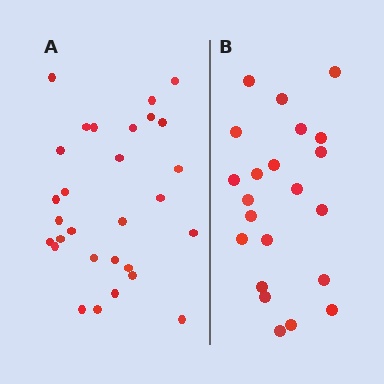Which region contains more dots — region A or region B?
Region A (the left region) has more dots.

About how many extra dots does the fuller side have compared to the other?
Region A has roughly 8 or so more dots than region B.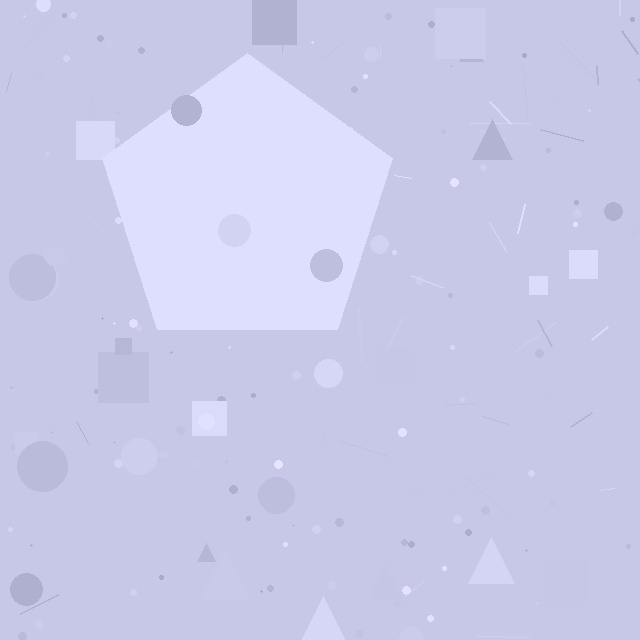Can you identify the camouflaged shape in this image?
The camouflaged shape is a pentagon.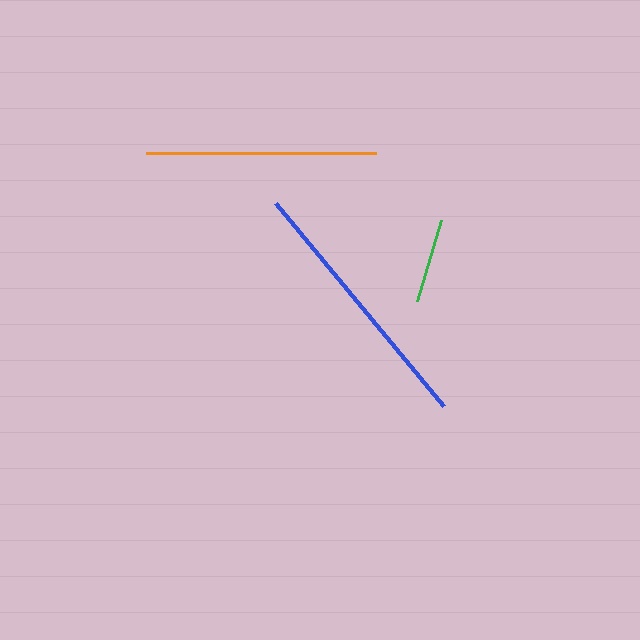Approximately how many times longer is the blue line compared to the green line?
The blue line is approximately 3.1 times the length of the green line.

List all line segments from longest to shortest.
From longest to shortest: blue, orange, green.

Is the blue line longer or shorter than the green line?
The blue line is longer than the green line.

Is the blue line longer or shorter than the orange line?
The blue line is longer than the orange line.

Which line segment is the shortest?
The green line is the shortest at approximately 85 pixels.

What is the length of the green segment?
The green segment is approximately 85 pixels long.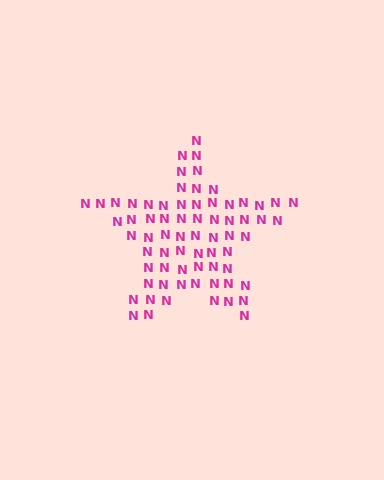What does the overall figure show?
The overall figure shows a star.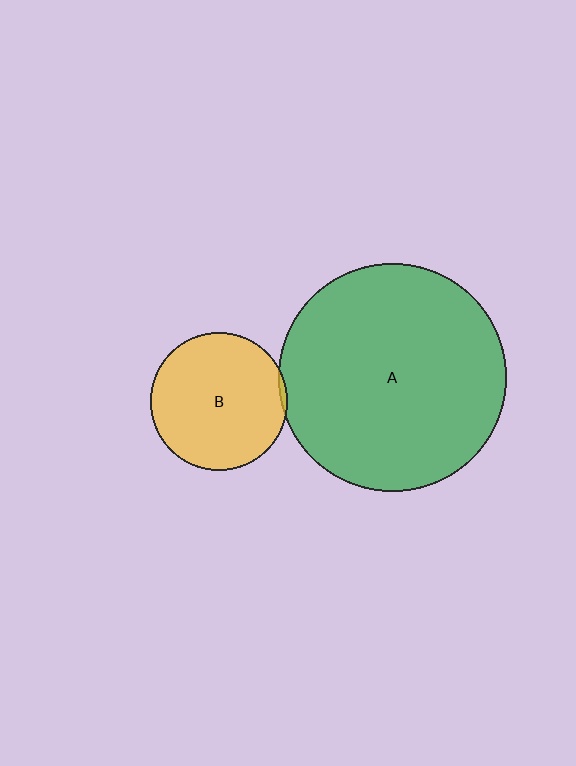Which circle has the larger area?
Circle A (green).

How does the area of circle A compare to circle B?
Approximately 2.8 times.